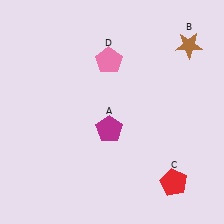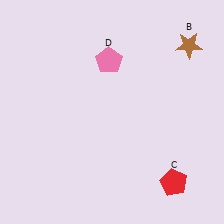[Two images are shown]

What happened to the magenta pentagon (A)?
The magenta pentagon (A) was removed in Image 2. It was in the bottom-left area of Image 1.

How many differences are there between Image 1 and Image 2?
There is 1 difference between the two images.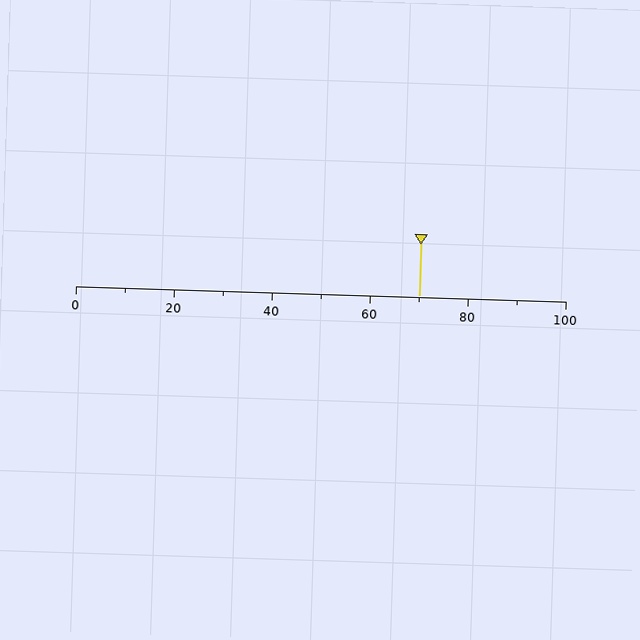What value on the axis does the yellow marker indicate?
The marker indicates approximately 70.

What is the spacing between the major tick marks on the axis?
The major ticks are spaced 20 apart.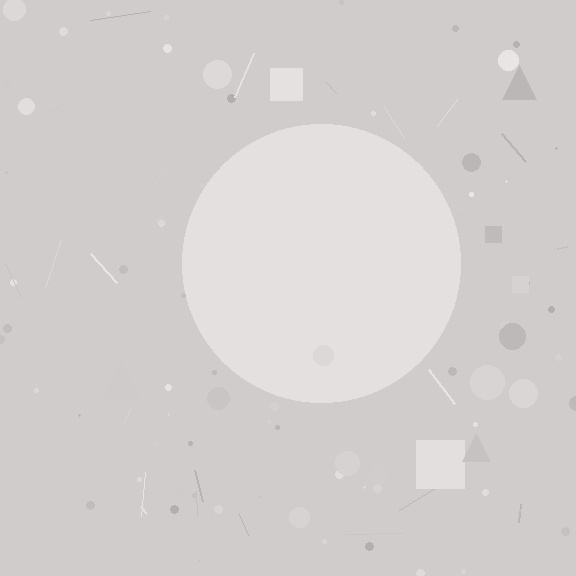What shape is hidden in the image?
A circle is hidden in the image.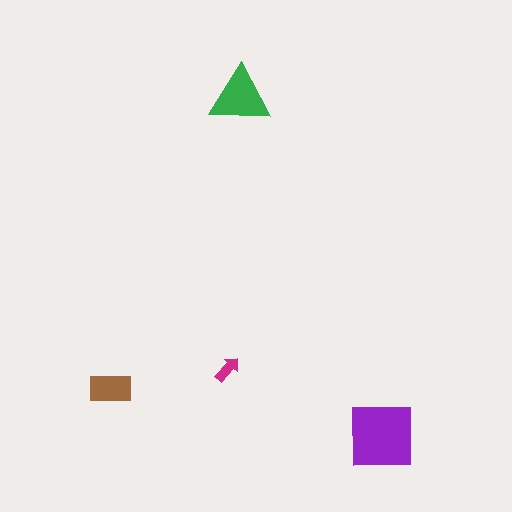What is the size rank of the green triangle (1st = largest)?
2nd.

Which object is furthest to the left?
The brown rectangle is leftmost.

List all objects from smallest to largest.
The magenta arrow, the brown rectangle, the green triangle, the purple square.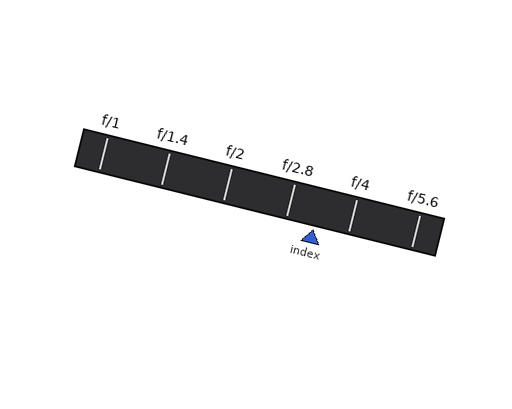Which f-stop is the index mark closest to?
The index mark is closest to f/2.8.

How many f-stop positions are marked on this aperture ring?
There are 6 f-stop positions marked.